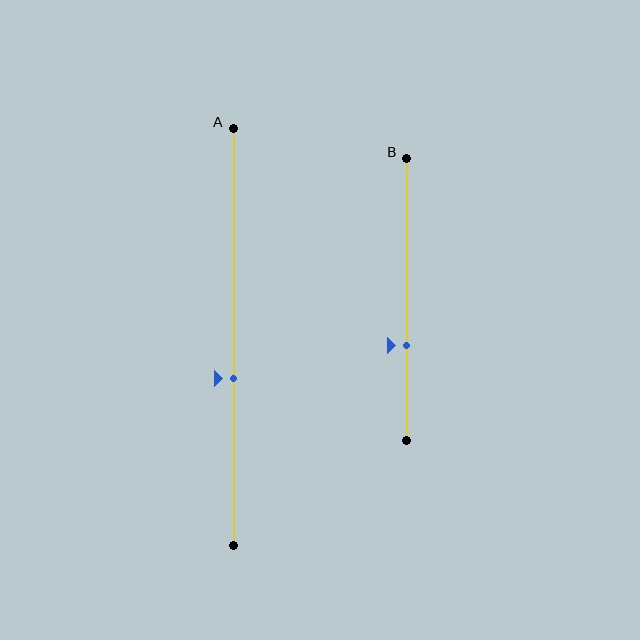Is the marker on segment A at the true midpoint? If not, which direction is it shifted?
No, the marker on segment A is shifted downward by about 10% of the segment length.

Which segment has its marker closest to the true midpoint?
Segment A has its marker closest to the true midpoint.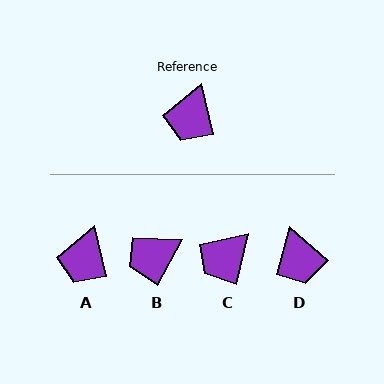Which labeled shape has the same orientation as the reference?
A.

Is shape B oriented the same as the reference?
No, it is off by about 42 degrees.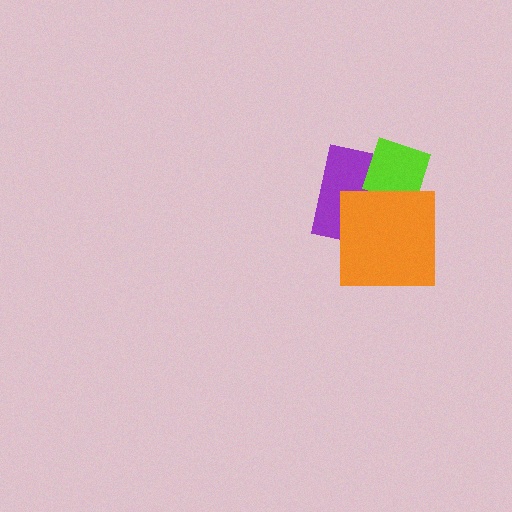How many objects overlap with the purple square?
2 objects overlap with the purple square.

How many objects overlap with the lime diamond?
2 objects overlap with the lime diamond.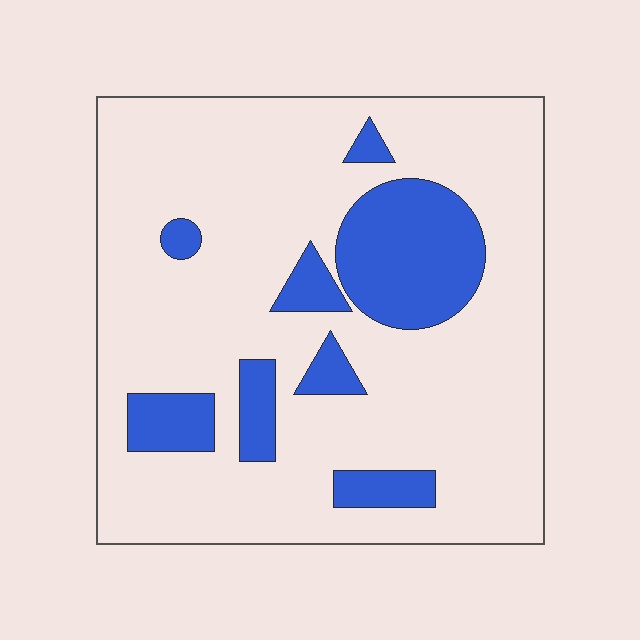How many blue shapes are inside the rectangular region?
8.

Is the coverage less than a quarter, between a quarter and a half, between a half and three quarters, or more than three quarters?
Less than a quarter.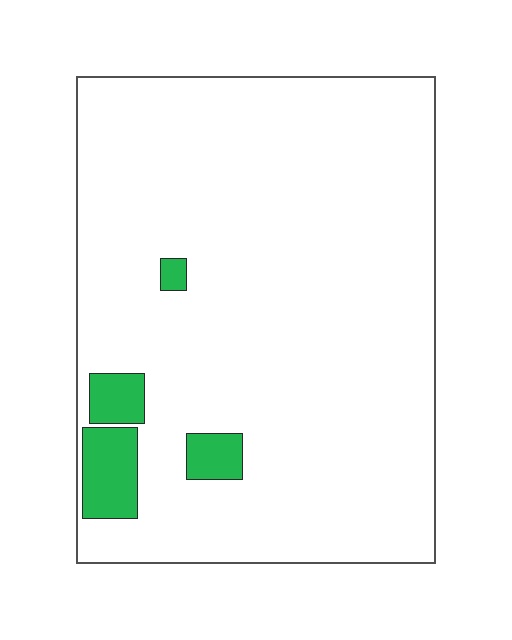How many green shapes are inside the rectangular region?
4.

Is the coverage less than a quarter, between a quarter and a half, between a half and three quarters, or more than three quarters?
Less than a quarter.